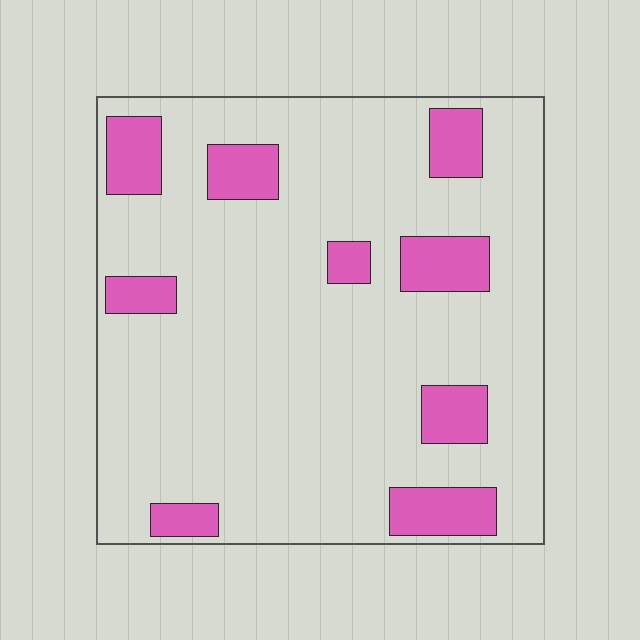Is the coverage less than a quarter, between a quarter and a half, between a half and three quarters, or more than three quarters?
Less than a quarter.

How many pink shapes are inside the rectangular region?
9.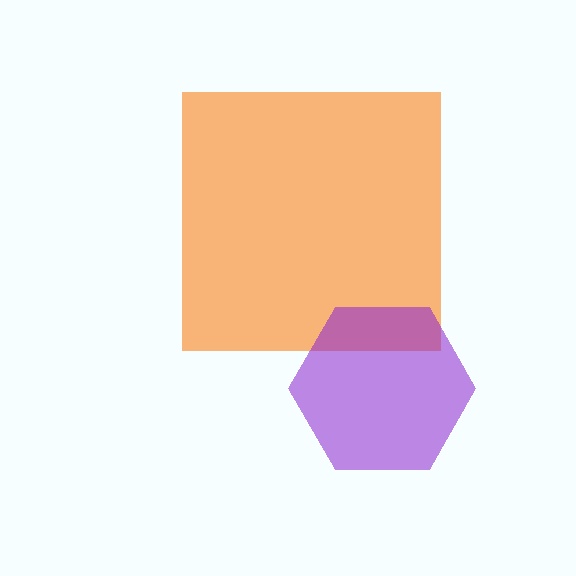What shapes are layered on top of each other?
The layered shapes are: an orange square, a purple hexagon.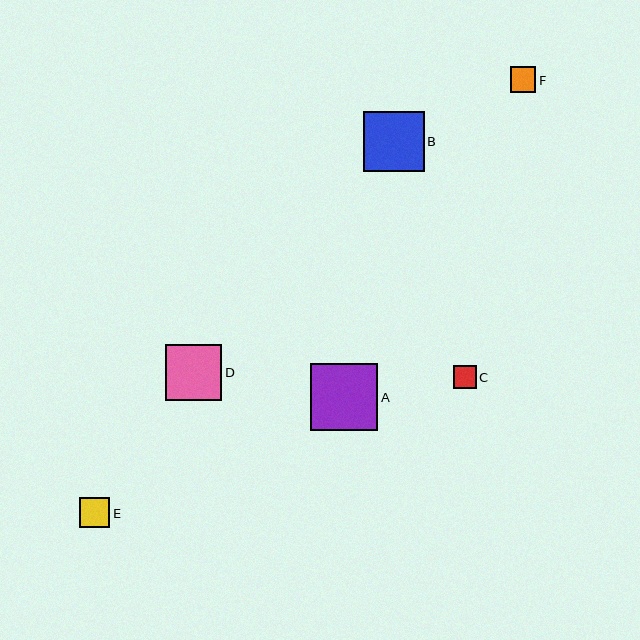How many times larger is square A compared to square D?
Square A is approximately 1.2 times the size of square D.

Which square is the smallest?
Square C is the smallest with a size of approximately 23 pixels.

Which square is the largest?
Square A is the largest with a size of approximately 67 pixels.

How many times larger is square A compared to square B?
Square A is approximately 1.1 times the size of square B.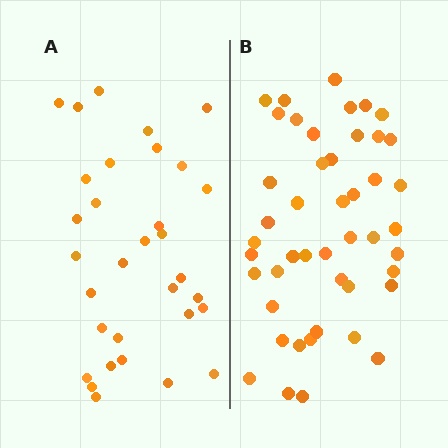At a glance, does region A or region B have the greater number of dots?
Region B (the right region) has more dots.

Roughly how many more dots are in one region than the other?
Region B has approximately 15 more dots than region A.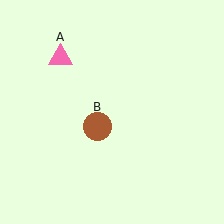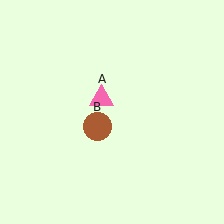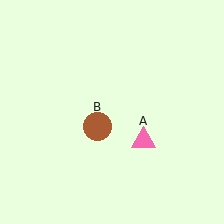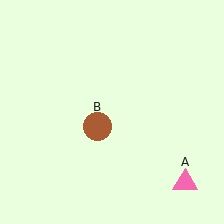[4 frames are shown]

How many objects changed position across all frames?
1 object changed position: pink triangle (object A).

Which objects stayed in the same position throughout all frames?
Brown circle (object B) remained stationary.